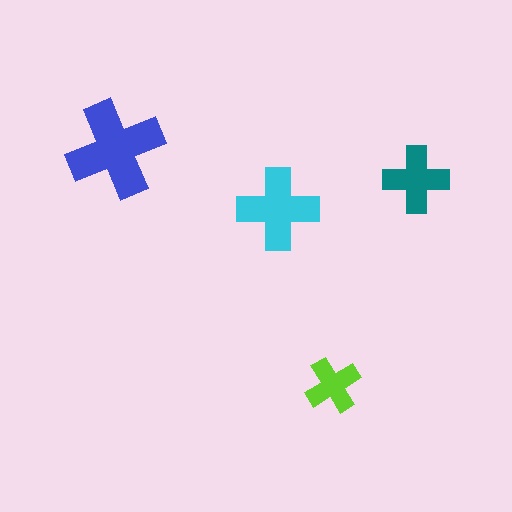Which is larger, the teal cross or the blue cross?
The blue one.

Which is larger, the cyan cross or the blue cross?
The blue one.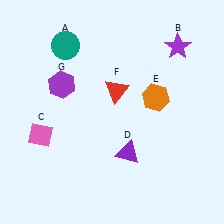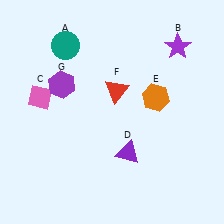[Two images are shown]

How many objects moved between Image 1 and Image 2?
1 object moved between the two images.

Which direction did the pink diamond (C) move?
The pink diamond (C) moved up.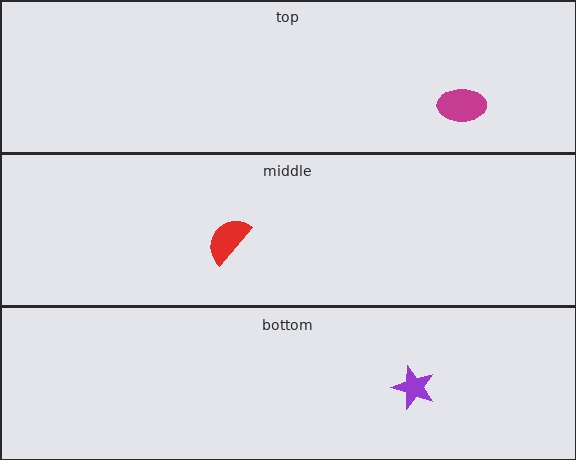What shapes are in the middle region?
The red semicircle.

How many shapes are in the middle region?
1.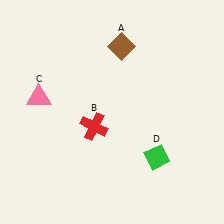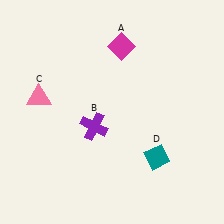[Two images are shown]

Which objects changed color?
A changed from brown to magenta. B changed from red to purple. D changed from green to teal.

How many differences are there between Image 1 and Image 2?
There are 3 differences between the two images.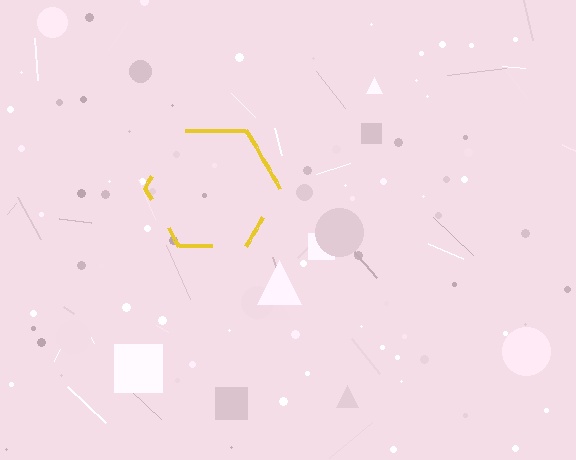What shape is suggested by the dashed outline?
The dashed outline suggests a hexagon.